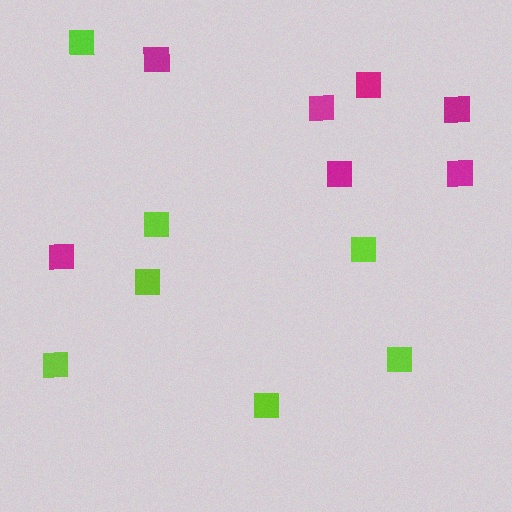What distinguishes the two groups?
There are 2 groups: one group of lime squares (7) and one group of magenta squares (7).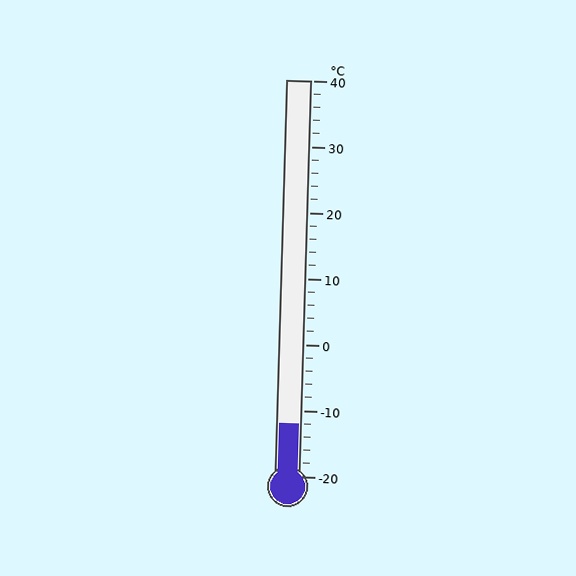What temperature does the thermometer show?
The thermometer shows approximately -12°C.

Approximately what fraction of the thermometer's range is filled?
The thermometer is filled to approximately 15% of its range.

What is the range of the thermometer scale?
The thermometer scale ranges from -20°C to 40°C.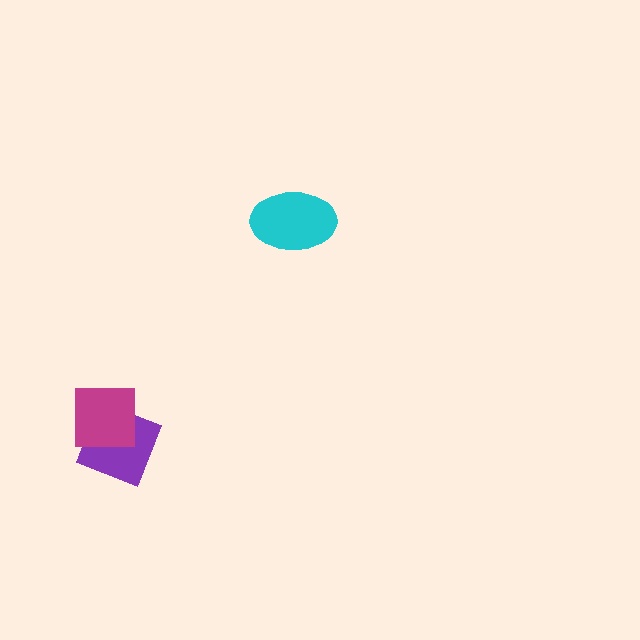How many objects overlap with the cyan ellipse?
0 objects overlap with the cyan ellipse.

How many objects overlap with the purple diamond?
1 object overlaps with the purple diamond.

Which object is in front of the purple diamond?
The magenta square is in front of the purple diamond.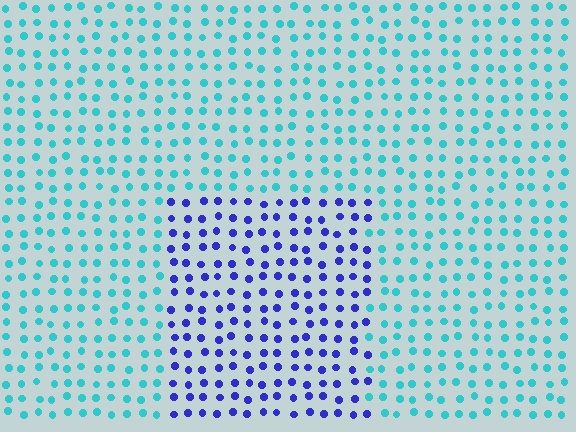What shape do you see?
I see a rectangle.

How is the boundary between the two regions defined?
The boundary is defined purely by a slight shift in hue (about 60 degrees). Spacing, size, and orientation are identical on both sides.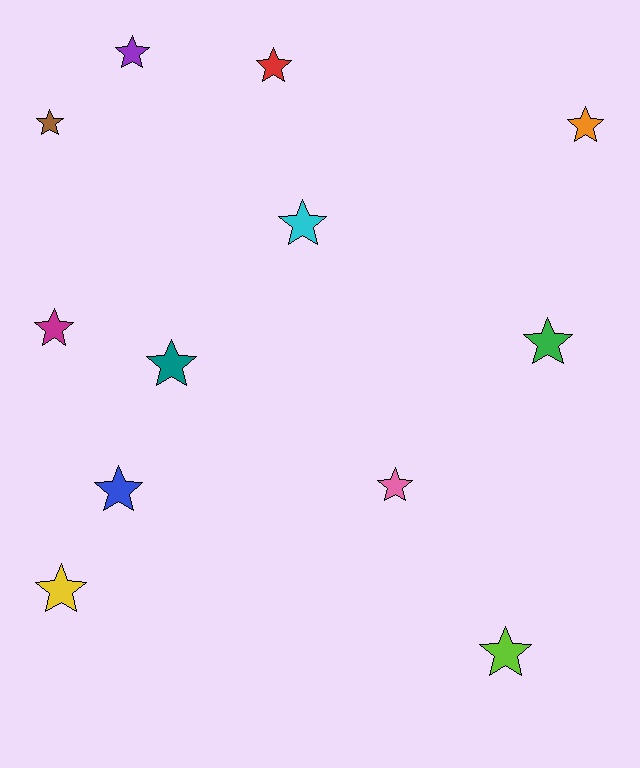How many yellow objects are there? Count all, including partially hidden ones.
There is 1 yellow object.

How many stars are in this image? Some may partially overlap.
There are 12 stars.